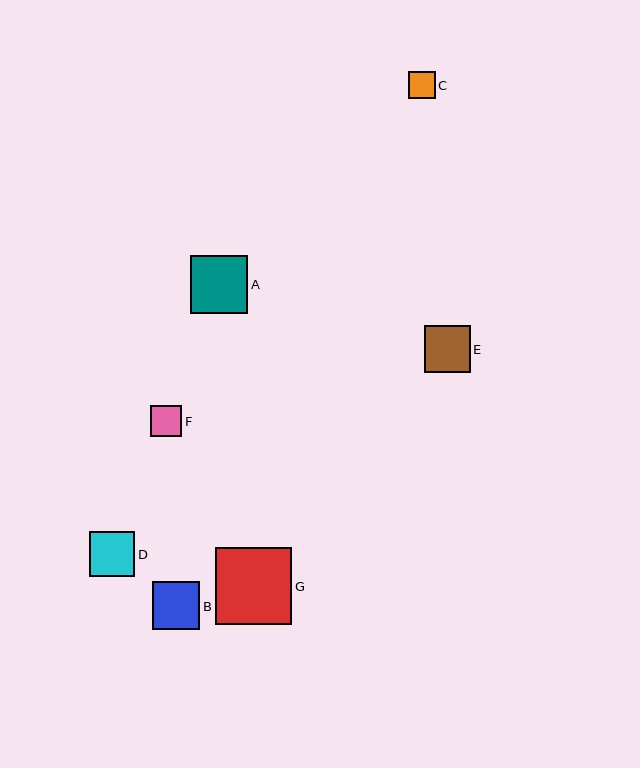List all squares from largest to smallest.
From largest to smallest: G, A, B, E, D, F, C.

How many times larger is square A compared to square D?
Square A is approximately 1.3 times the size of square D.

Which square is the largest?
Square G is the largest with a size of approximately 77 pixels.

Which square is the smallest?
Square C is the smallest with a size of approximately 27 pixels.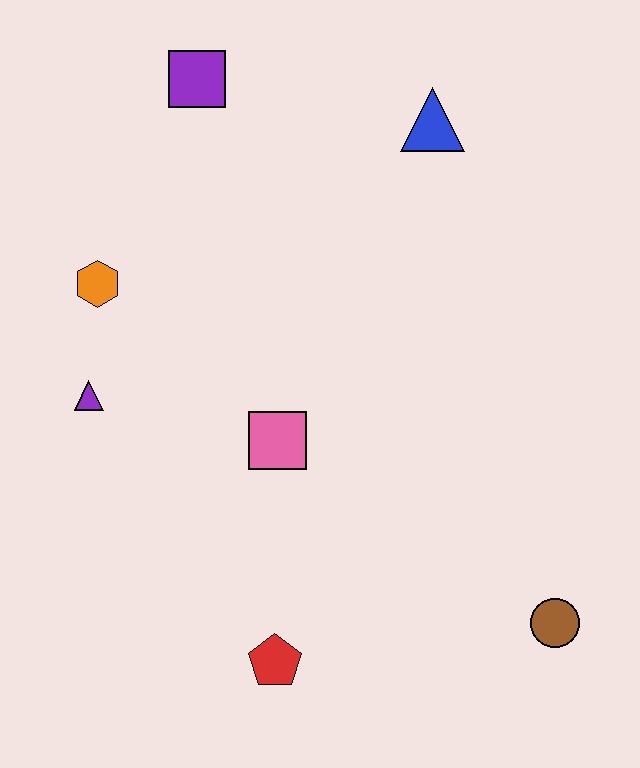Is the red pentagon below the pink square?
Yes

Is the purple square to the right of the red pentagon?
No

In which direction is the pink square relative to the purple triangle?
The pink square is to the right of the purple triangle.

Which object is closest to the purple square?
The orange hexagon is closest to the purple square.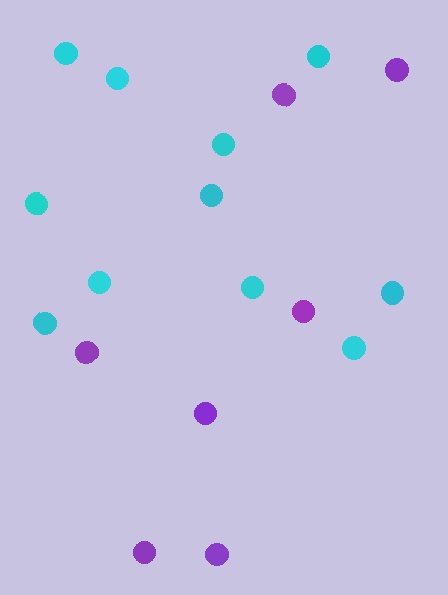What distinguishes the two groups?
There are 2 groups: one group of purple circles (7) and one group of cyan circles (11).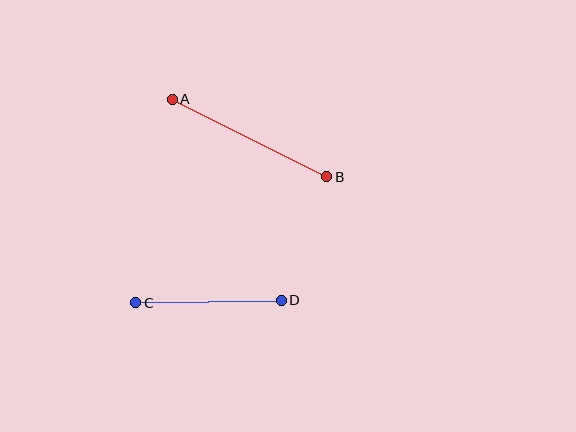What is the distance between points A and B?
The distance is approximately 173 pixels.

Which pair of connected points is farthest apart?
Points A and B are farthest apart.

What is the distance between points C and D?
The distance is approximately 145 pixels.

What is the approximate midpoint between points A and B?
The midpoint is at approximately (249, 138) pixels.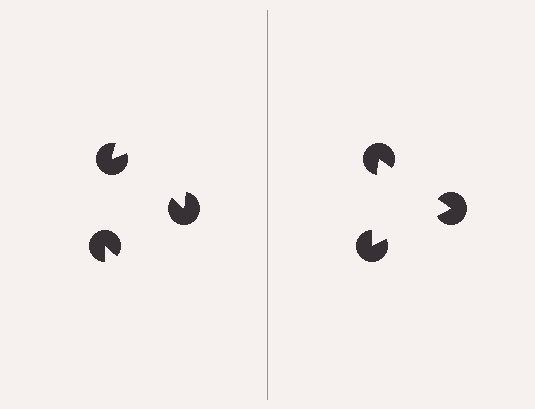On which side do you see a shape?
An illusory triangle appears on the right side. On the left side the wedge cuts are rotated, so no coherent shape forms.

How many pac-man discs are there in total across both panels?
6 — 3 on each side.